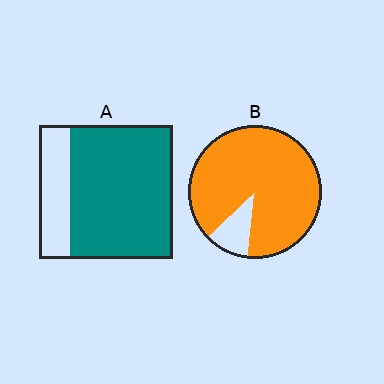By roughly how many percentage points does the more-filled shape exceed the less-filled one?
By roughly 10 percentage points (B over A).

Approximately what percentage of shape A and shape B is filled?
A is approximately 75% and B is approximately 90%.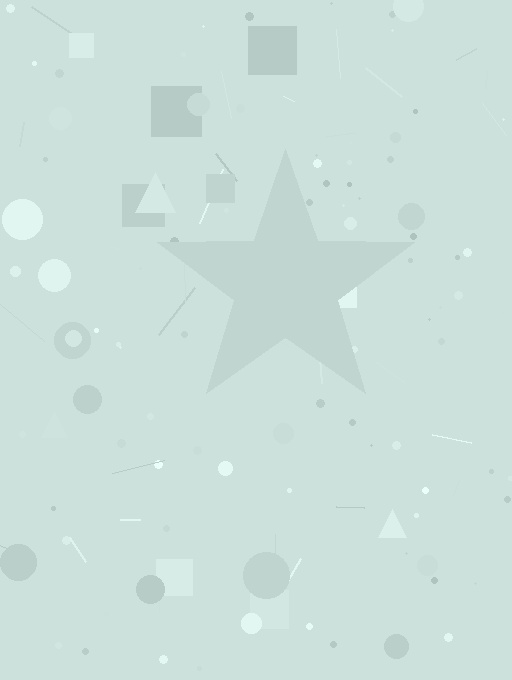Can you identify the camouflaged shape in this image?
The camouflaged shape is a star.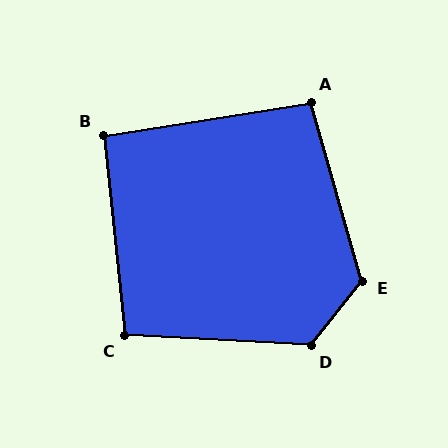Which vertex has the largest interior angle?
E, at approximately 126 degrees.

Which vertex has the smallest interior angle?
B, at approximately 93 degrees.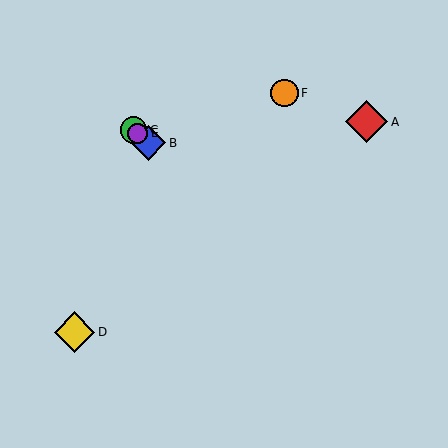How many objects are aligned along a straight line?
3 objects (B, C, E) are aligned along a straight line.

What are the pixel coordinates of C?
Object C is at (134, 130).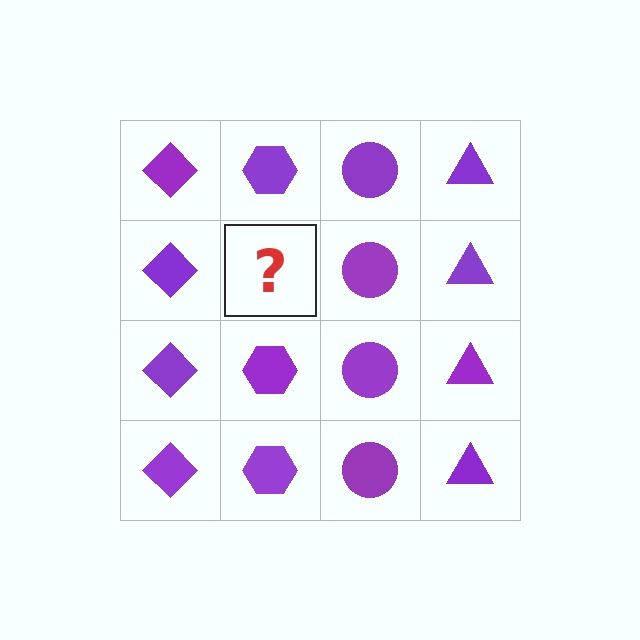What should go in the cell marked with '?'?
The missing cell should contain a purple hexagon.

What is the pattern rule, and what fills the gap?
The rule is that each column has a consistent shape. The gap should be filled with a purple hexagon.